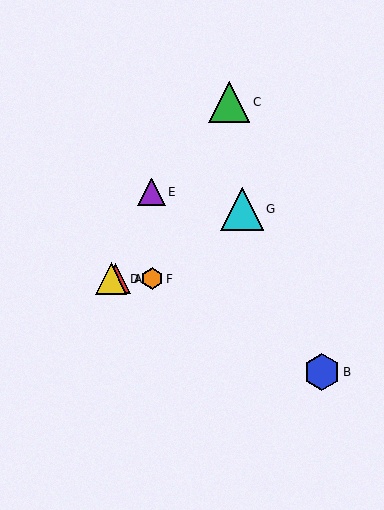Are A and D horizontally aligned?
Yes, both are at y≈279.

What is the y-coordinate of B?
Object B is at y≈372.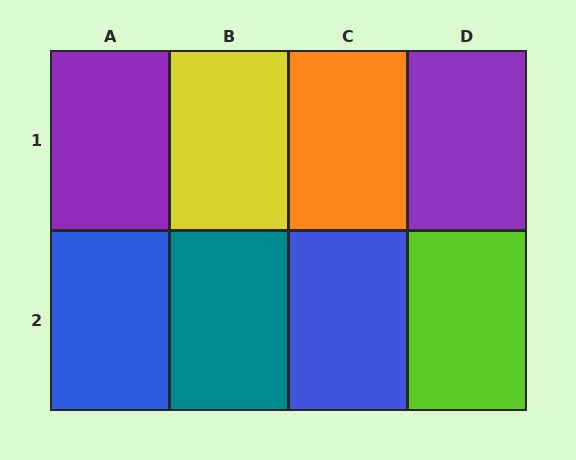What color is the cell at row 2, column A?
Blue.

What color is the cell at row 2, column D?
Lime.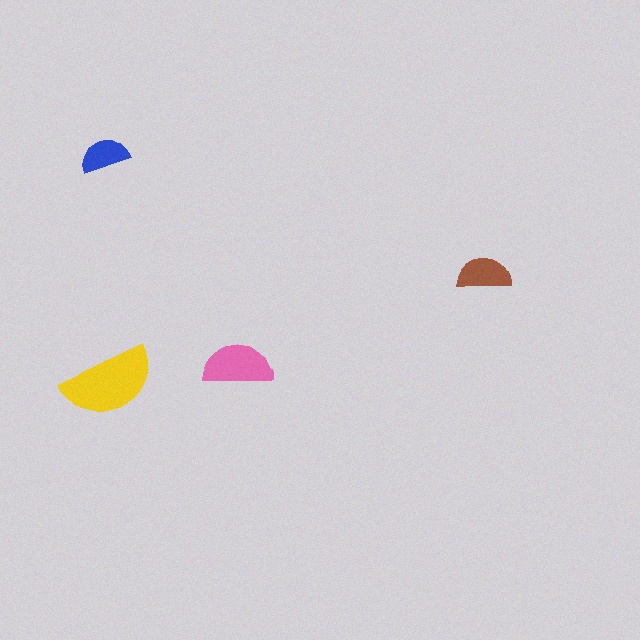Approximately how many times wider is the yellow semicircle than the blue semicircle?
About 2 times wider.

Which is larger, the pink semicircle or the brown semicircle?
The pink one.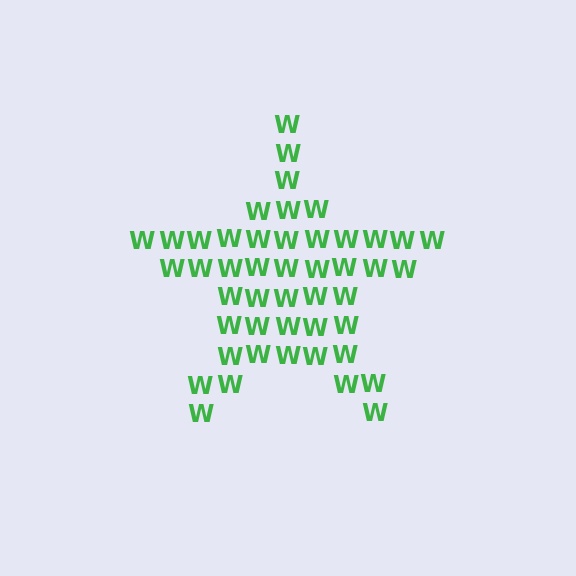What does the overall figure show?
The overall figure shows a star.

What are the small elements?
The small elements are letter W's.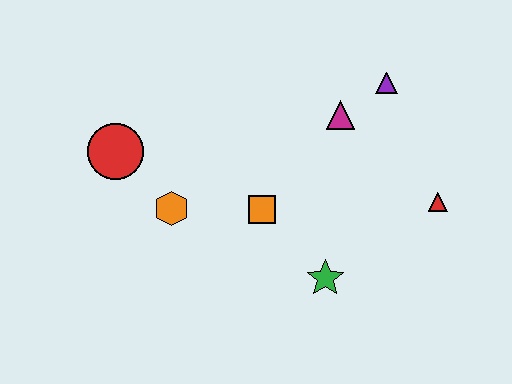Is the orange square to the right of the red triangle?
No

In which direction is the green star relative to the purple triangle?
The green star is below the purple triangle.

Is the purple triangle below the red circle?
No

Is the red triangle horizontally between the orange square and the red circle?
No